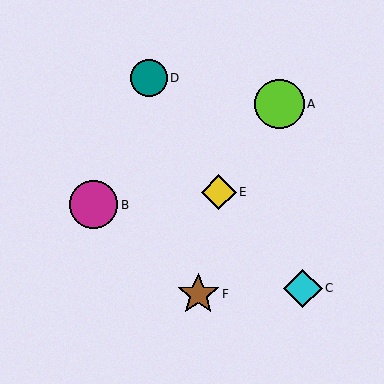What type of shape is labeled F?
Shape F is a brown star.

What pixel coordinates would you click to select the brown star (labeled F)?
Click at (198, 294) to select the brown star F.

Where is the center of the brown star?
The center of the brown star is at (198, 294).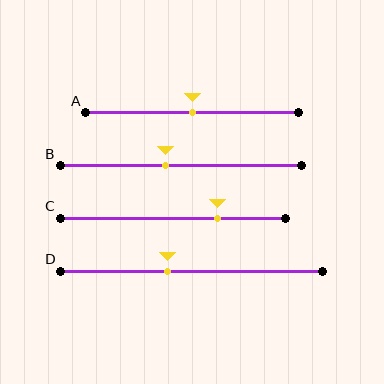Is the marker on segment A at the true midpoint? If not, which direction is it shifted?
Yes, the marker on segment A is at the true midpoint.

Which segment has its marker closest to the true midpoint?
Segment A has its marker closest to the true midpoint.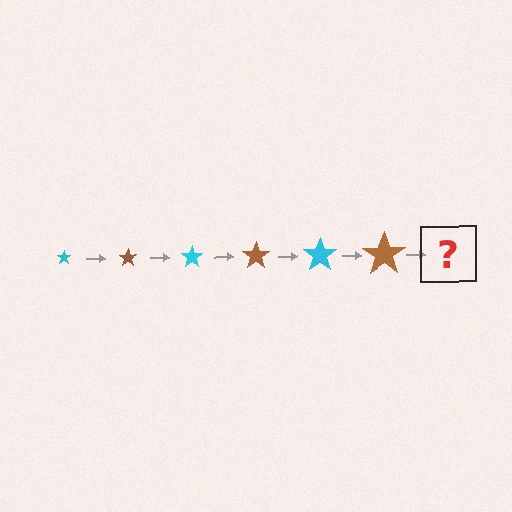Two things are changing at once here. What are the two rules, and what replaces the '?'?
The two rules are that the star grows larger each step and the color cycles through cyan and brown. The '?' should be a cyan star, larger than the previous one.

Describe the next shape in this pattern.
It should be a cyan star, larger than the previous one.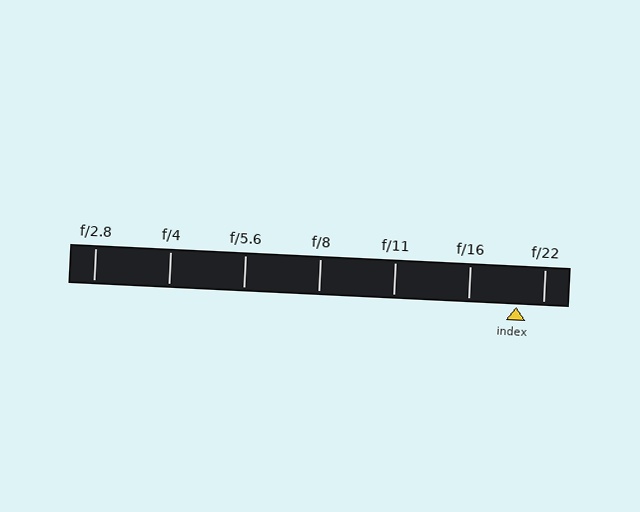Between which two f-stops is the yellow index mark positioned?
The index mark is between f/16 and f/22.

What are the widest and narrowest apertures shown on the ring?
The widest aperture shown is f/2.8 and the narrowest is f/22.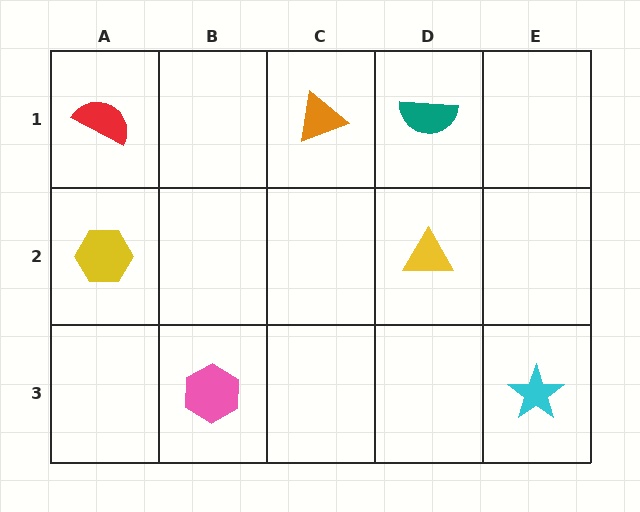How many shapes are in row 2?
2 shapes.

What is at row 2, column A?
A yellow hexagon.